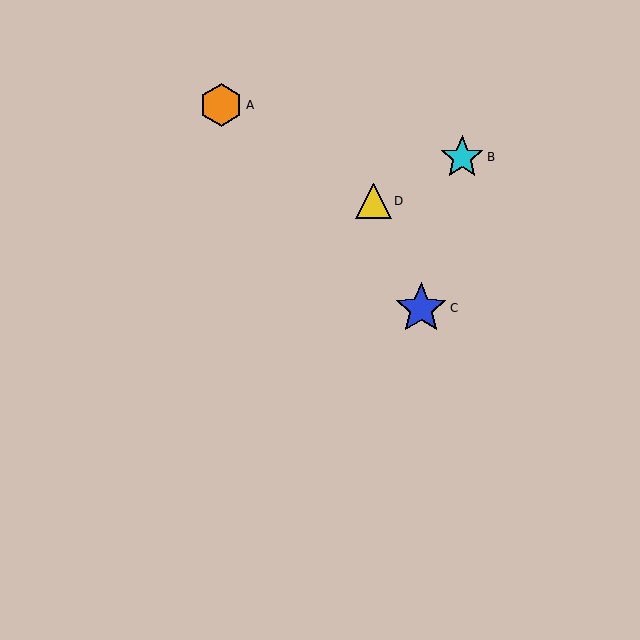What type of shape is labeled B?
Shape B is a cyan star.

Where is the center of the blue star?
The center of the blue star is at (421, 308).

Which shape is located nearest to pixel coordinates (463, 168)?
The cyan star (labeled B) at (462, 157) is nearest to that location.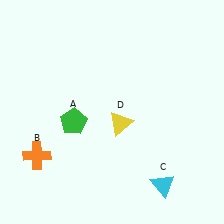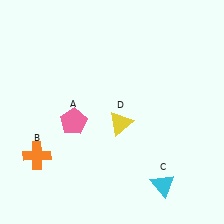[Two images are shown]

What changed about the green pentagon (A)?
In Image 1, A is green. In Image 2, it changed to pink.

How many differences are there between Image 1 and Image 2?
There is 1 difference between the two images.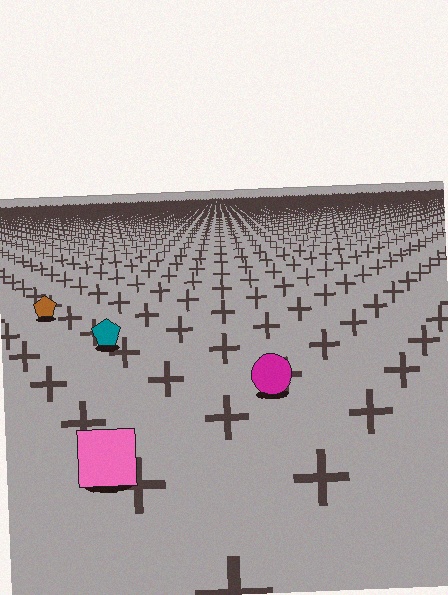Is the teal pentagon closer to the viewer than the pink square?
No. The pink square is closer — you can tell from the texture gradient: the ground texture is coarser near it.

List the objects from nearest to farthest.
From nearest to farthest: the pink square, the magenta circle, the teal pentagon, the brown pentagon.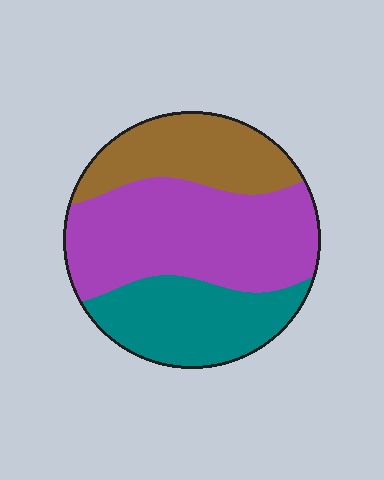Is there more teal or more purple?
Purple.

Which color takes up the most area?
Purple, at roughly 45%.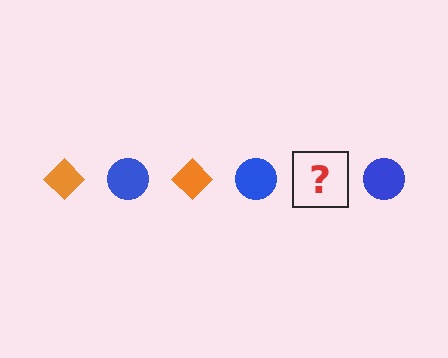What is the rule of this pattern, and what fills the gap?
The rule is that the pattern alternates between orange diamond and blue circle. The gap should be filled with an orange diamond.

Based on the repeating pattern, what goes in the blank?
The blank should be an orange diamond.